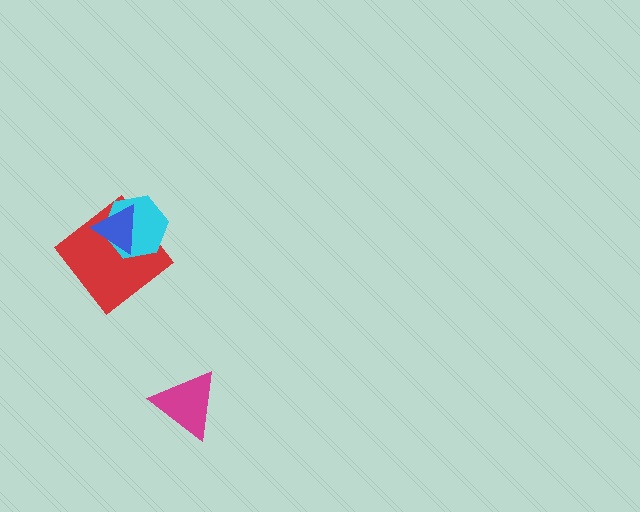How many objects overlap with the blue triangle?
2 objects overlap with the blue triangle.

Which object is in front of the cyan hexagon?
The blue triangle is in front of the cyan hexagon.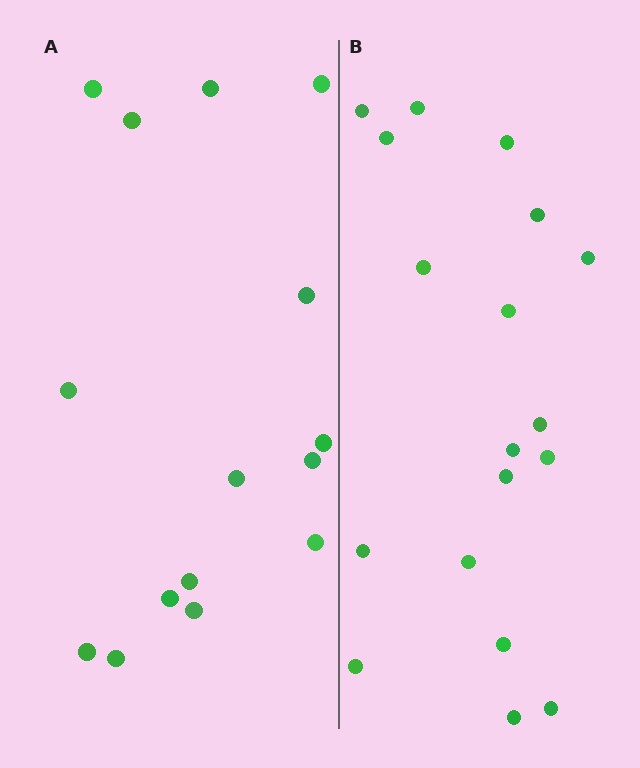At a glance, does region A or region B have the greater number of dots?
Region B (the right region) has more dots.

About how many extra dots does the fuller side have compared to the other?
Region B has just a few more — roughly 2 or 3 more dots than region A.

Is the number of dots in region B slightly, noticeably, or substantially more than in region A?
Region B has only slightly more — the two regions are fairly close. The ratio is roughly 1.2 to 1.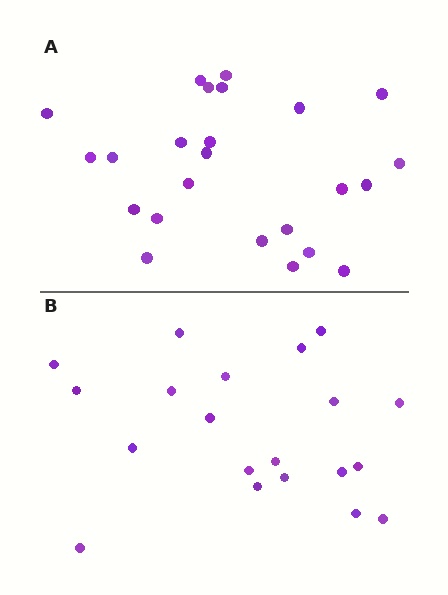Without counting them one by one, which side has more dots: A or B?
Region A (the top region) has more dots.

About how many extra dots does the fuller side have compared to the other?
Region A has about 4 more dots than region B.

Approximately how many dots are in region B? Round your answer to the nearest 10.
About 20 dots.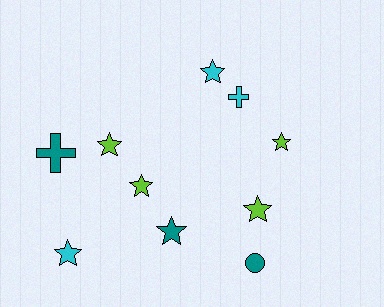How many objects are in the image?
There are 10 objects.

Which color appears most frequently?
Lime, with 4 objects.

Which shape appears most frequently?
Star, with 7 objects.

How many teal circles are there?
There is 1 teal circle.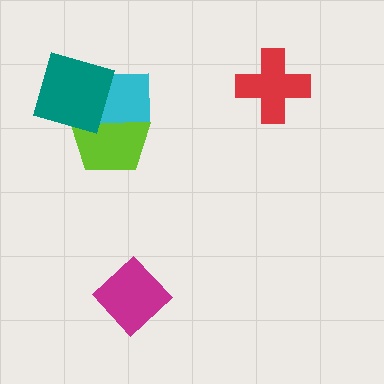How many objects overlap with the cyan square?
2 objects overlap with the cyan square.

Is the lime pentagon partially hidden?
Yes, it is partially covered by another shape.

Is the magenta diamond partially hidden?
No, no other shape covers it.